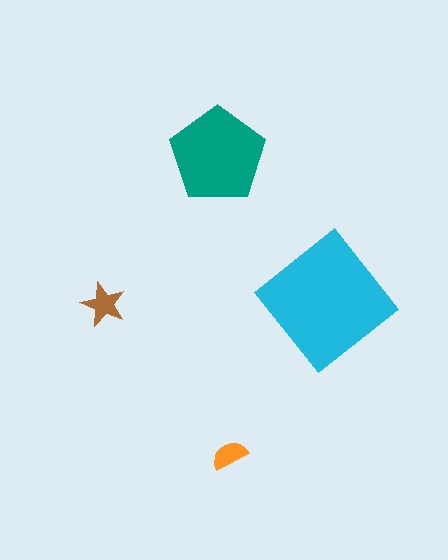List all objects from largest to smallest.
The cyan diamond, the teal pentagon, the brown star, the orange semicircle.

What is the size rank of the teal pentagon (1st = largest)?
2nd.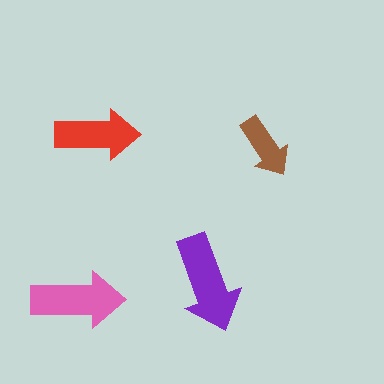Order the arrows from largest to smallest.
the purple one, the pink one, the red one, the brown one.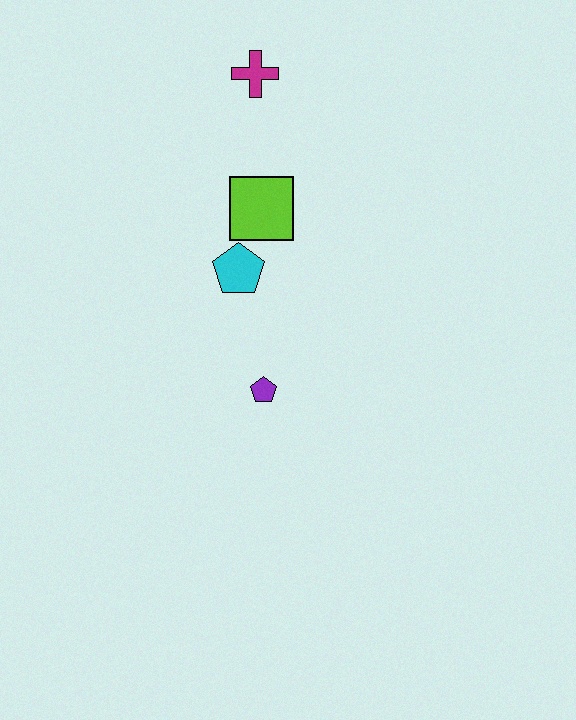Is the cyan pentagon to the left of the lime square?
Yes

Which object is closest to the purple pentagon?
The cyan pentagon is closest to the purple pentagon.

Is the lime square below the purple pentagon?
No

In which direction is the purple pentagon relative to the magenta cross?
The purple pentagon is below the magenta cross.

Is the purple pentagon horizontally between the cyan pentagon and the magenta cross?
No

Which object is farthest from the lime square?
The purple pentagon is farthest from the lime square.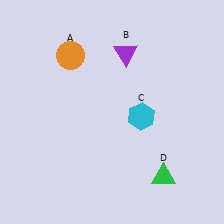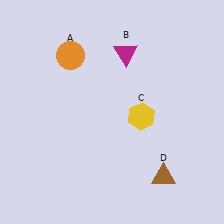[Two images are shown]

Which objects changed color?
B changed from purple to magenta. C changed from cyan to yellow. D changed from green to brown.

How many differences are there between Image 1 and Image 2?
There are 3 differences between the two images.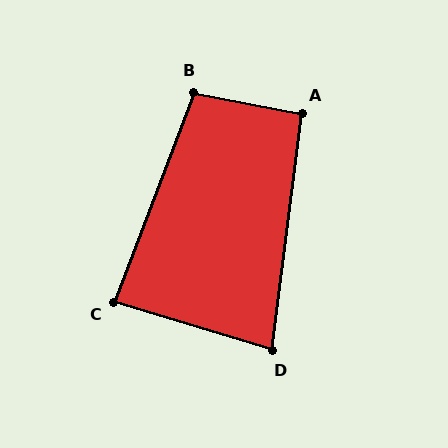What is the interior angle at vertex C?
Approximately 86 degrees (approximately right).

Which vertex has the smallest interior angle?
D, at approximately 80 degrees.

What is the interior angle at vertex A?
Approximately 94 degrees (approximately right).